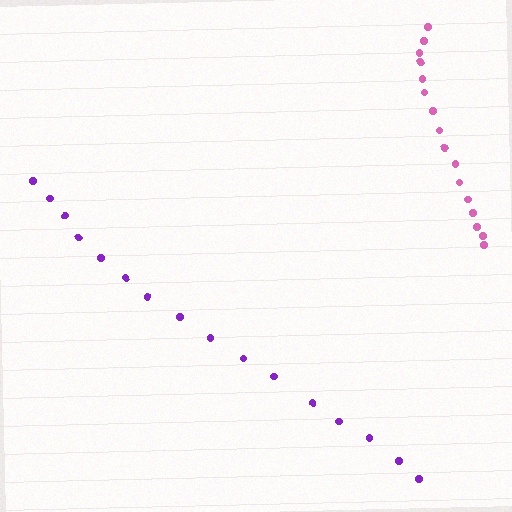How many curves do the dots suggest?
There are 2 distinct paths.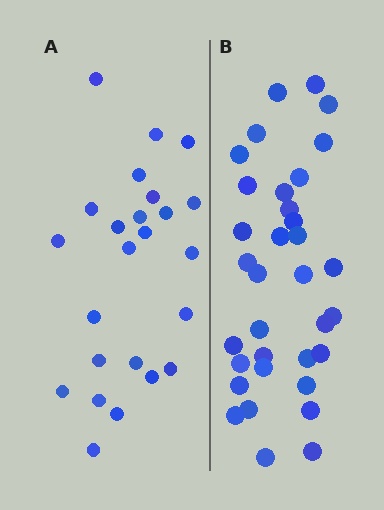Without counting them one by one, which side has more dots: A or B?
Region B (the right region) has more dots.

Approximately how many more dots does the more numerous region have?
Region B has roughly 10 or so more dots than region A.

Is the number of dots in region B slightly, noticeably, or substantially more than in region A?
Region B has noticeably more, but not dramatically so. The ratio is roughly 1.4 to 1.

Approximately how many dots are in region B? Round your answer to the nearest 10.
About 30 dots. (The exact count is 34, which rounds to 30.)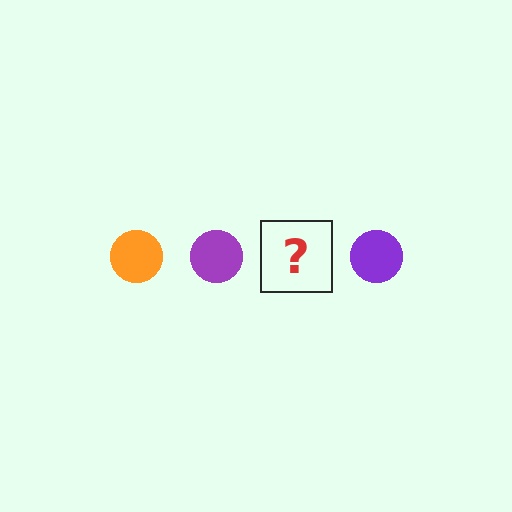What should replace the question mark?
The question mark should be replaced with an orange circle.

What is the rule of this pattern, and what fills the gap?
The rule is that the pattern cycles through orange, purple circles. The gap should be filled with an orange circle.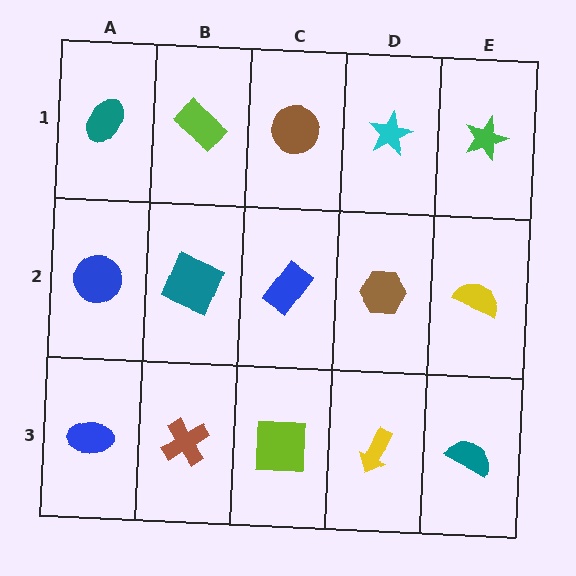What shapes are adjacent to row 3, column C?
A blue rectangle (row 2, column C), a brown cross (row 3, column B), a yellow arrow (row 3, column D).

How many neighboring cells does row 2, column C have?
4.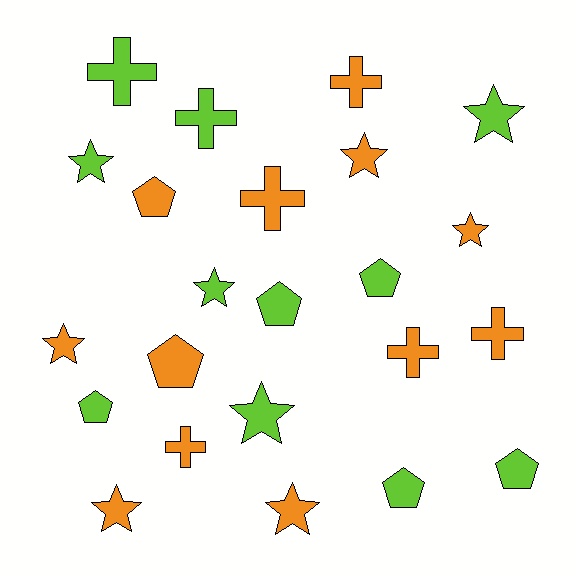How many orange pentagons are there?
There are 2 orange pentagons.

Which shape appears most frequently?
Star, with 9 objects.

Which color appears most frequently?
Orange, with 12 objects.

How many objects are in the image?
There are 23 objects.